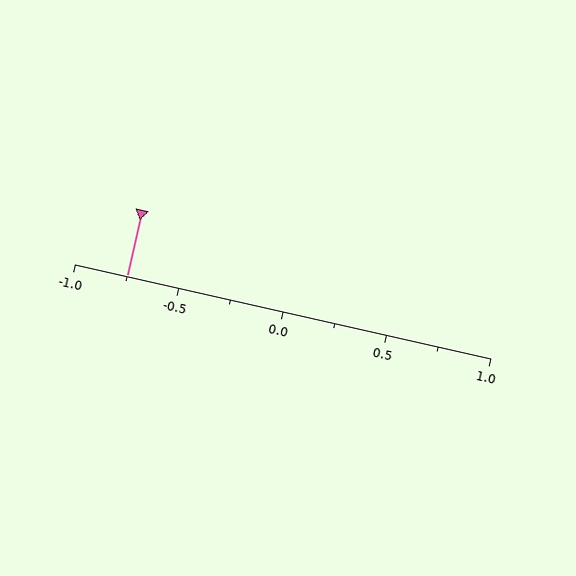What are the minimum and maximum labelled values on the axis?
The axis runs from -1.0 to 1.0.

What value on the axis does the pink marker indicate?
The marker indicates approximately -0.75.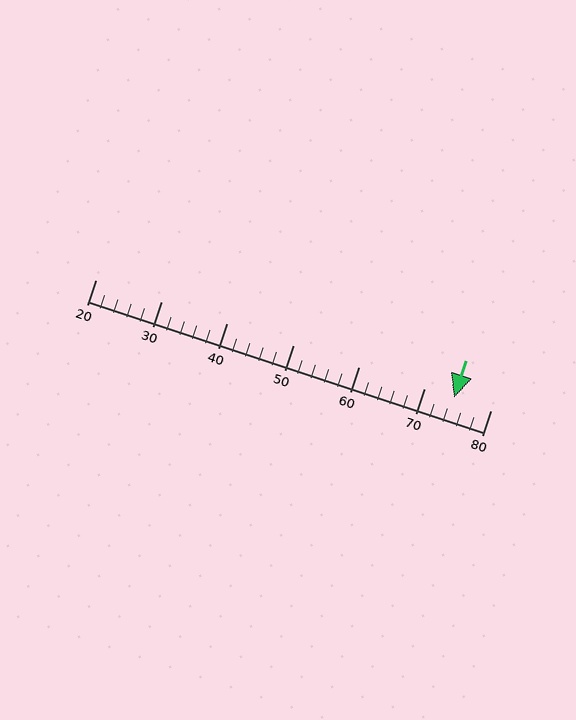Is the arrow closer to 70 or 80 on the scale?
The arrow is closer to 70.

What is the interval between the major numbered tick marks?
The major tick marks are spaced 10 units apart.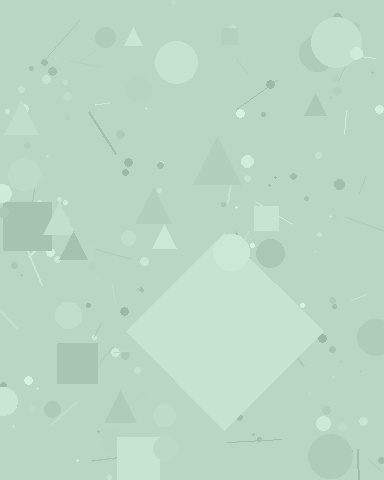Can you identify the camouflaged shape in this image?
The camouflaged shape is a diamond.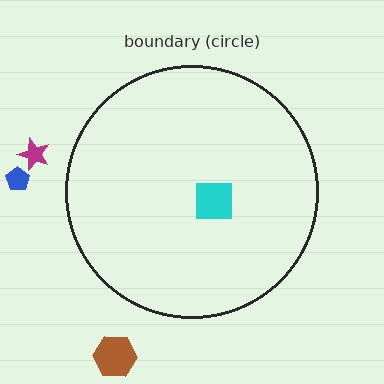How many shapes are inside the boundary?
1 inside, 3 outside.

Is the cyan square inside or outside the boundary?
Inside.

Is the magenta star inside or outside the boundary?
Outside.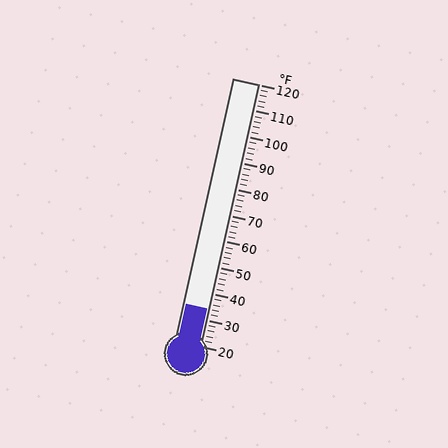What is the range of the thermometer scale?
The thermometer scale ranges from 20°F to 120°F.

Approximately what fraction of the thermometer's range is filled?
The thermometer is filled to approximately 15% of its range.